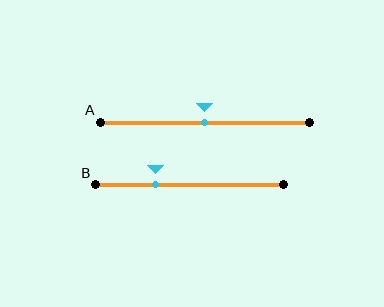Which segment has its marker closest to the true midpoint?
Segment A has its marker closest to the true midpoint.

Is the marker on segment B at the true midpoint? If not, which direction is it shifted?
No, the marker on segment B is shifted to the left by about 18% of the segment length.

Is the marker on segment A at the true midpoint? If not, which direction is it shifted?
Yes, the marker on segment A is at the true midpoint.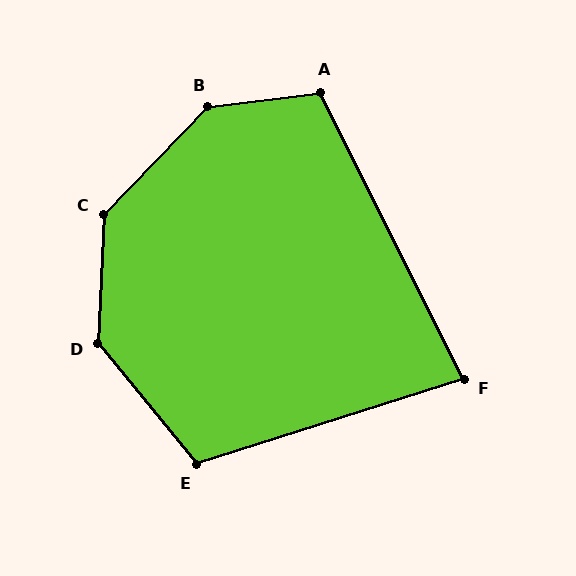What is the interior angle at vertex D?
Approximately 138 degrees (obtuse).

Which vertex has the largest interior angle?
B, at approximately 141 degrees.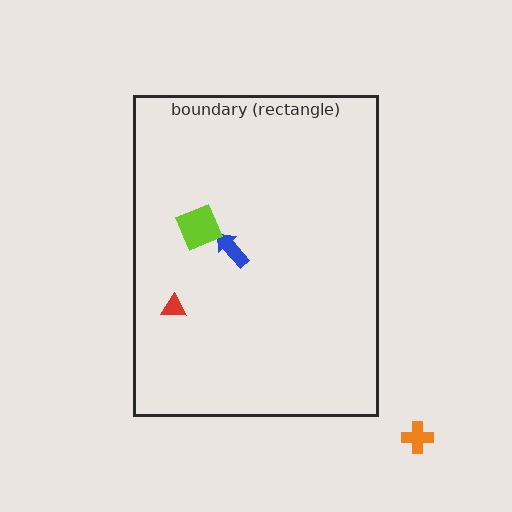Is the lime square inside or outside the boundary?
Inside.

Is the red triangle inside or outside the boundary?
Inside.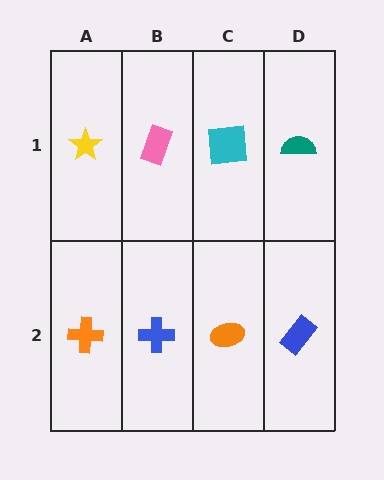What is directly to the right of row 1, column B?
A cyan square.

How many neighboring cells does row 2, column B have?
3.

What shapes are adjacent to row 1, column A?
An orange cross (row 2, column A), a pink rectangle (row 1, column B).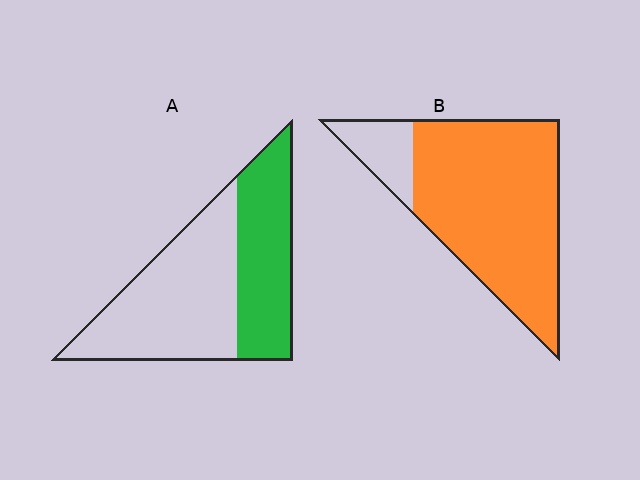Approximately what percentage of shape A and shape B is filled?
A is approximately 40% and B is approximately 85%.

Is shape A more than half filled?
No.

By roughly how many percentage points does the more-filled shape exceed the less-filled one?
By roughly 45 percentage points (B over A).